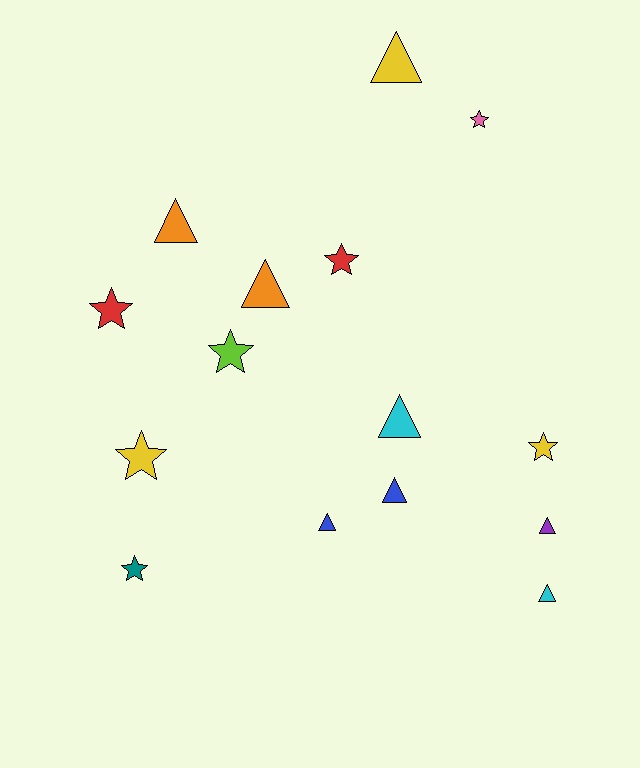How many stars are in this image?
There are 7 stars.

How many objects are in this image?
There are 15 objects.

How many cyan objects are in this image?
There are 2 cyan objects.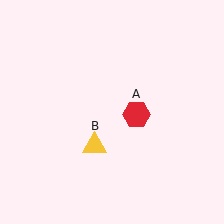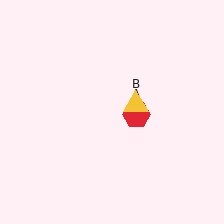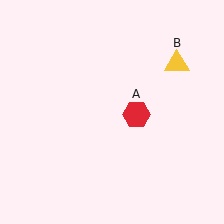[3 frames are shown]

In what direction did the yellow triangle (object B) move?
The yellow triangle (object B) moved up and to the right.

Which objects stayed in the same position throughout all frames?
Red hexagon (object A) remained stationary.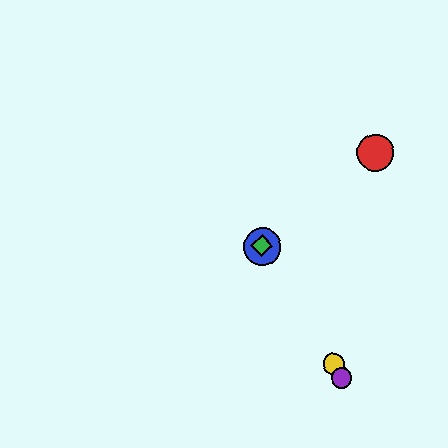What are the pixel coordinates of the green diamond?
The green diamond is at (262, 246).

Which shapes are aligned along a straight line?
The blue circle, the green diamond, the yellow circle, the purple circle are aligned along a straight line.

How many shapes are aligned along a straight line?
4 shapes (the blue circle, the green diamond, the yellow circle, the purple circle) are aligned along a straight line.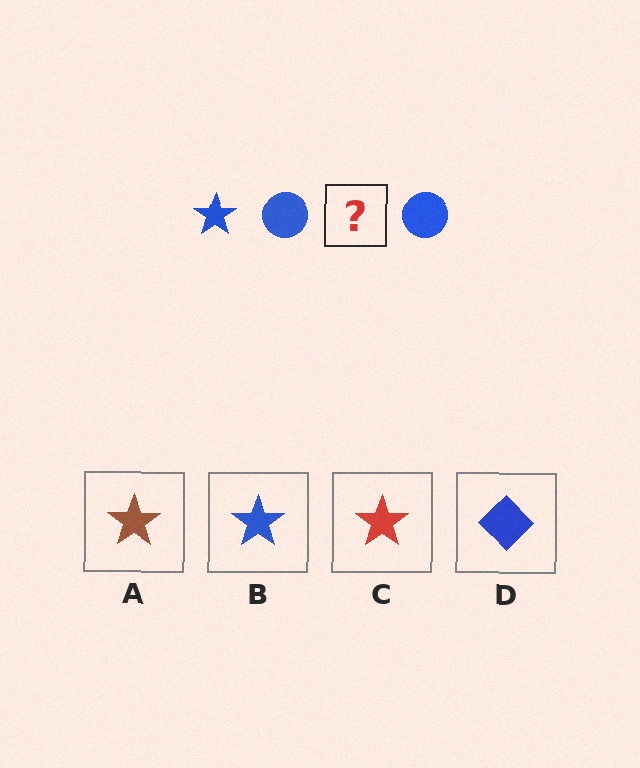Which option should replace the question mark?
Option B.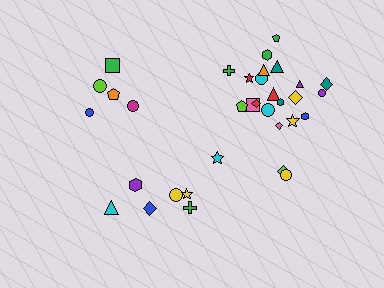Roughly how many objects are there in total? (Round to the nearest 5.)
Roughly 35 objects in total.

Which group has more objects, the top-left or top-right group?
The top-right group.